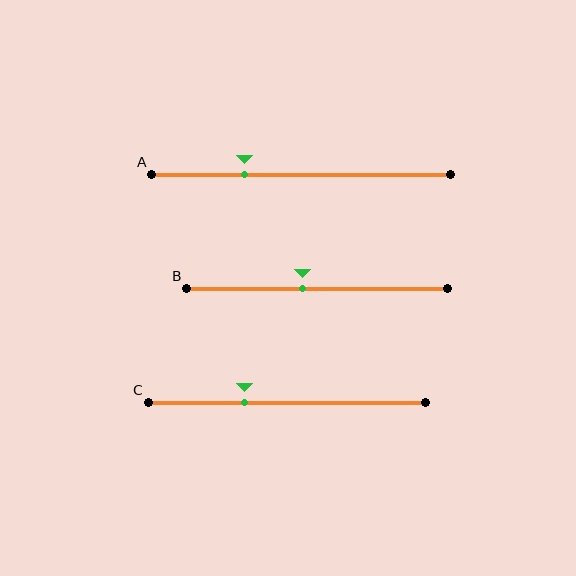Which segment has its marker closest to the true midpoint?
Segment B has its marker closest to the true midpoint.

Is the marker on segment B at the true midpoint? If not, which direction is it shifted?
No, the marker on segment B is shifted to the left by about 6% of the segment length.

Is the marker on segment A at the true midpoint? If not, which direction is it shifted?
No, the marker on segment A is shifted to the left by about 19% of the segment length.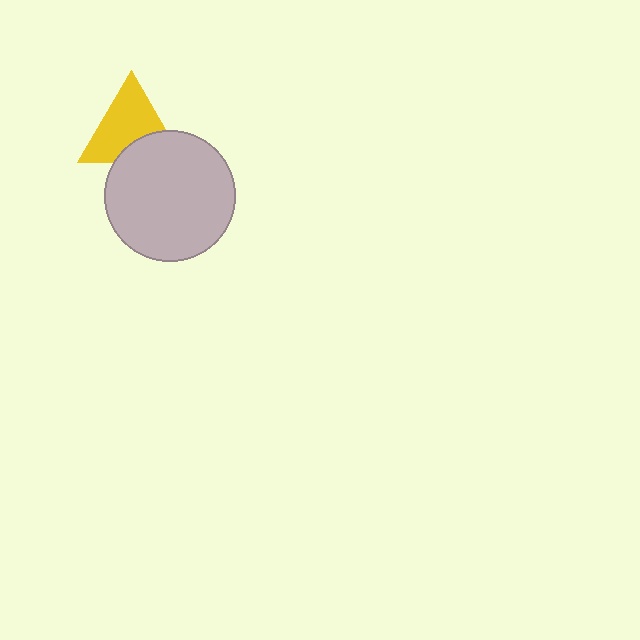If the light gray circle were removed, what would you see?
You would see the complete yellow triangle.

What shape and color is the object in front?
The object in front is a light gray circle.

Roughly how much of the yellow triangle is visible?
Most of it is visible (roughly 69%).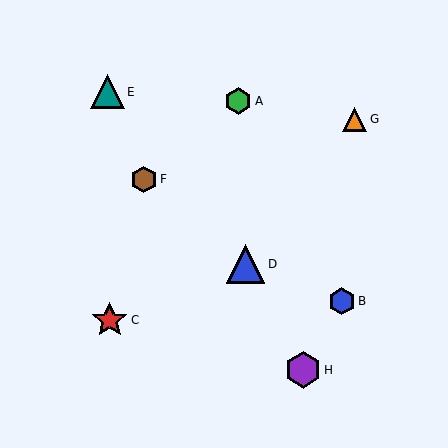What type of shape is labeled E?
Shape E is a teal triangle.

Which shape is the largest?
The blue triangle (labeled D) is the largest.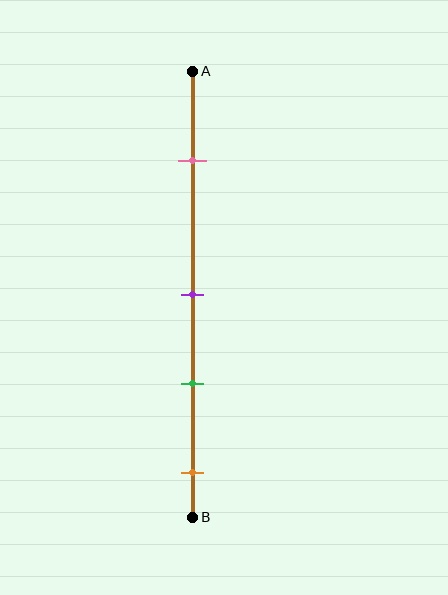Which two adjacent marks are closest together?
The purple and green marks are the closest adjacent pair.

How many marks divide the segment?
There are 4 marks dividing the segment.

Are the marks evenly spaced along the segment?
No, the marks are not evenly spaced.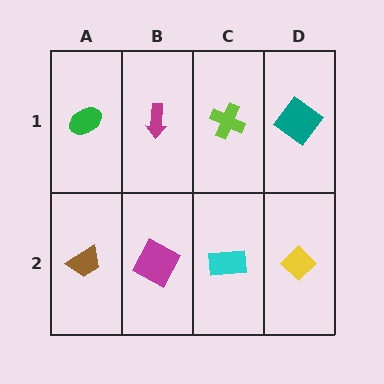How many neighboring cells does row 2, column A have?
2.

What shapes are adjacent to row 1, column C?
A cyan rectangle (row 2, column C), a magenta arrow (row 1, column B), a teal diamond (row 1, column D).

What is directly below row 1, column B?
A magenta square.